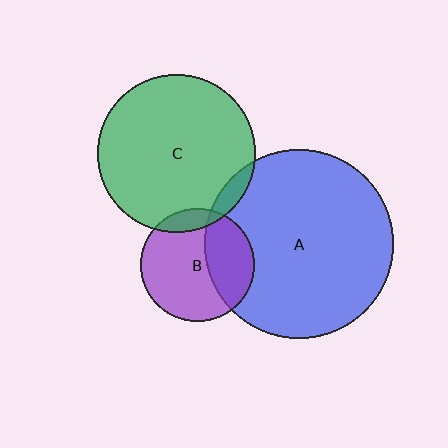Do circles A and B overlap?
Yes.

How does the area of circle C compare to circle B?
Approximately 1.9 times.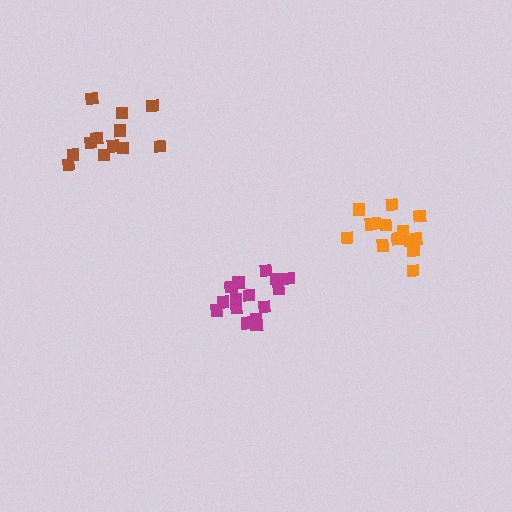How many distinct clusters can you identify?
There are 3 distinct clusters.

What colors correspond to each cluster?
The clusters are colored: brown, magenta, orange.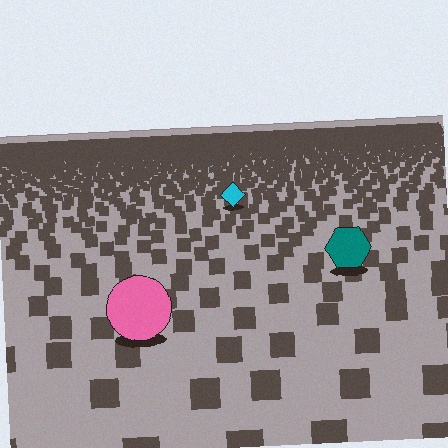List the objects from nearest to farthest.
From nearest to farthest: the pink circle, the teal hexagon, the cyan diamond.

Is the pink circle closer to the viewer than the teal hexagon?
Yes. The pink circle is closer — you can tell from the texture gradient: the ground texture is coarser near it.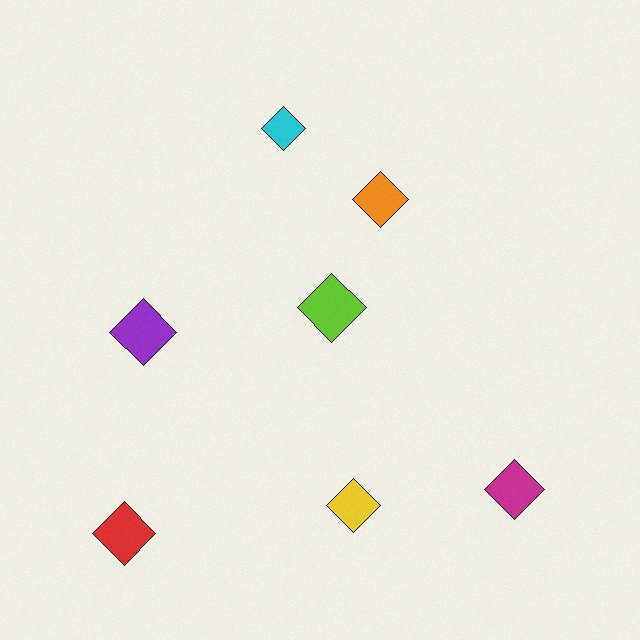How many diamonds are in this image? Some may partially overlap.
There are 7 diamonds.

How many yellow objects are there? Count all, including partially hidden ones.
There is 1 yellow object.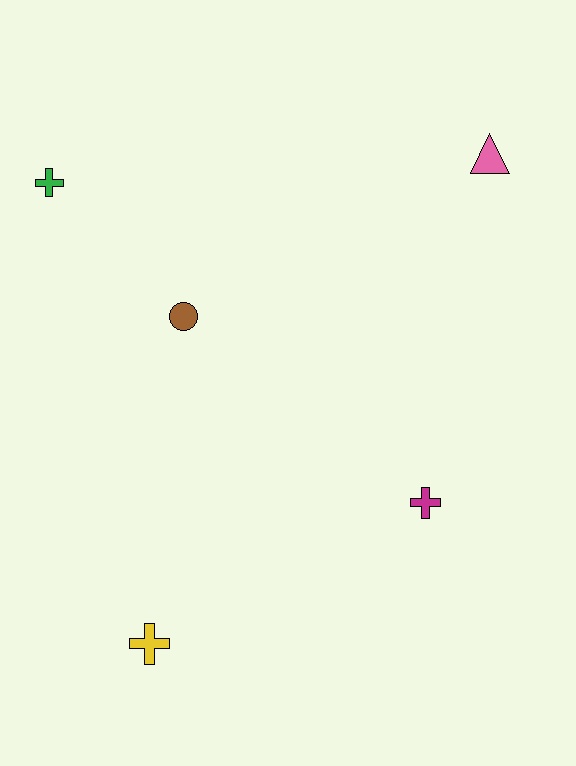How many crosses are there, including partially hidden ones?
There are 3 crosses.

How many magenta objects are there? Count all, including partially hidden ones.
There is 1 magenta object.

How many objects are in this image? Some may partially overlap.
There are 5 objects.